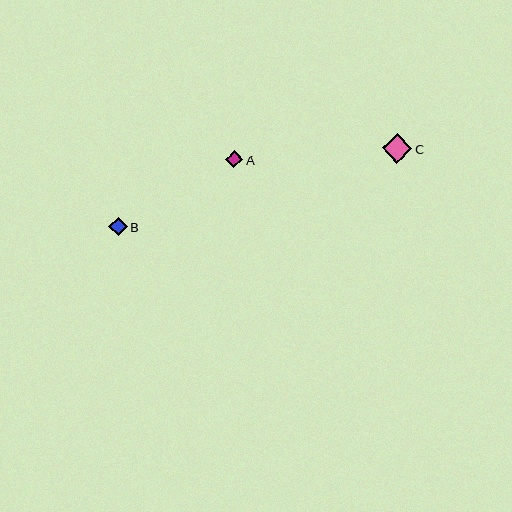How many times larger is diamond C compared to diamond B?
Diamond C is approximately 1.6 times the size of diamond B.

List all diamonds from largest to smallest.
From largest to smallest: C, B, A.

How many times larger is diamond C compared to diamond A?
Diamond C is approximately 1.7 times the size of diamond A.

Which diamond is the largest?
Diamond C is the largest with a size of approximately 30 pixels.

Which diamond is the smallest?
Diamond A is the smallest with a size of approximately 17 pixels.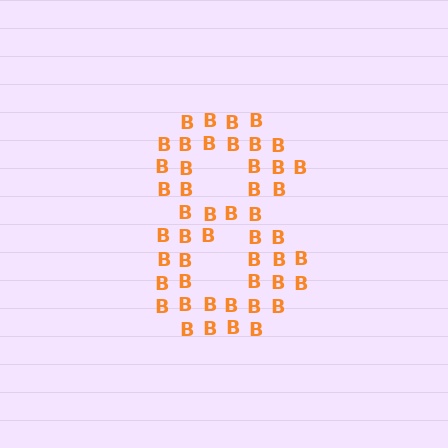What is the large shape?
The large shape is the digit 8.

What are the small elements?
The small elements are letter B's.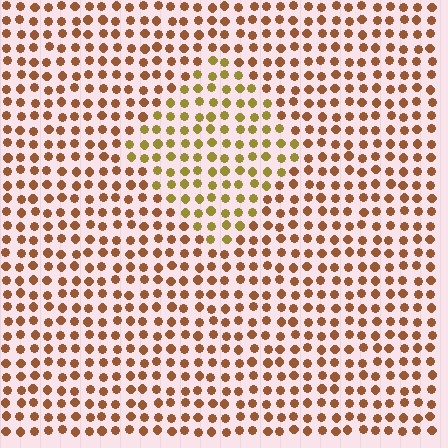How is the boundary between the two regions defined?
The boundary is defined purely by a slight shift in hue (about 32 degrees). Spacing, size, and orientation are identical on both sides.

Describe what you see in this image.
The image is filled with small brown elements in a uniform arrangement. A diamond-shaped region is visible where the elements are tinted to a slightly different hue, forming a subtle color boundary.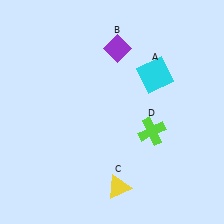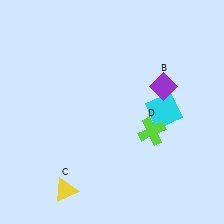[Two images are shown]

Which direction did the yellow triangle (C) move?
The yellow triangle (C) moved left.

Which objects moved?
The objects that moved are: the cyan square (A), the purple diamond (B), the yellow triangle (C).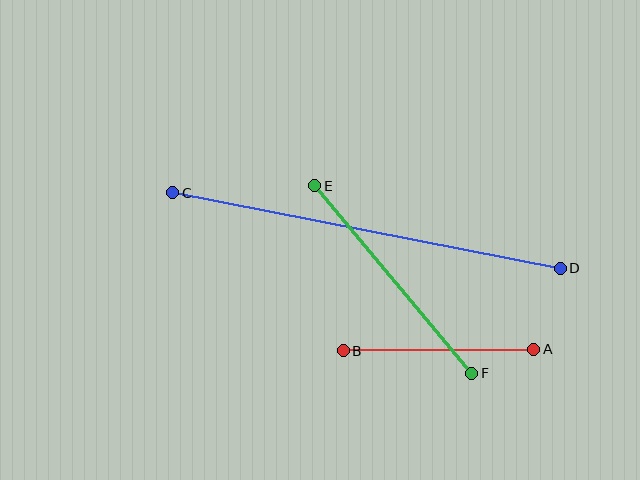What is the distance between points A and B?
The distance is approximately 191 pixels.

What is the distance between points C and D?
The distance is approximately 395 pixels.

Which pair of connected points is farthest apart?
Points C and D are farthest apart.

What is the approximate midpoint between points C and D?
The midpoint is at approximately (367, 230) pixels.